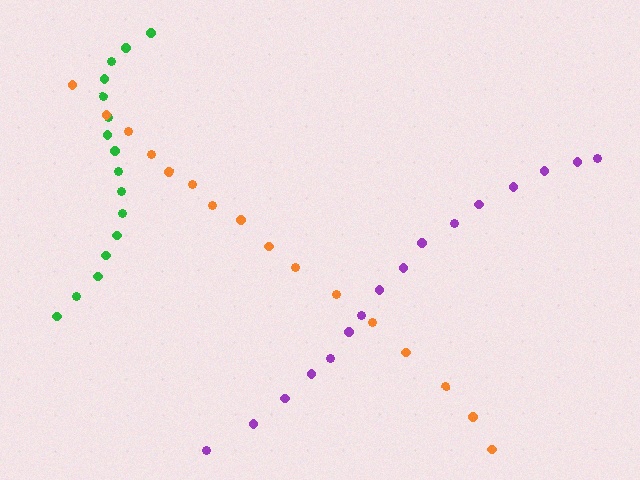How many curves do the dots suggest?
There are 3 distinct paths.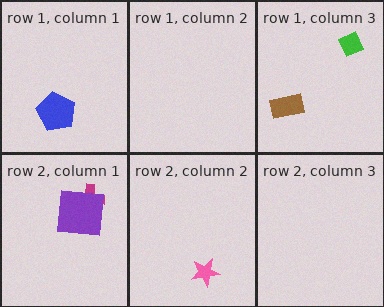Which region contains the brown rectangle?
The row 1, column 3 region.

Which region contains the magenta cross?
The row 2, column 1 region.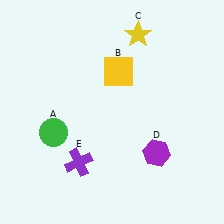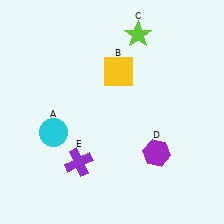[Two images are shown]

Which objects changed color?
A changed from green to cyan. C changed from yellow to lime.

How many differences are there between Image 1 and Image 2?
There are 2 differences between the two images.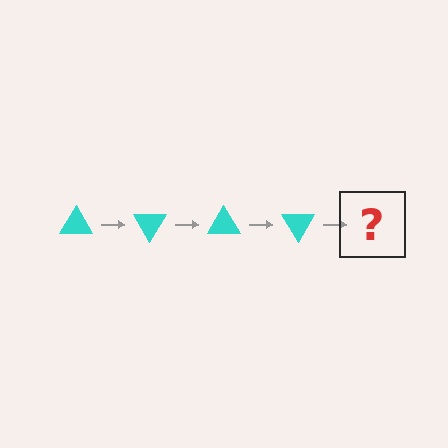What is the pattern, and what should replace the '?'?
The pattern is that the triangle rotates 60 degrees each step. The '?' should be a cyan triangle rotated 240 degrees.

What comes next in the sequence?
The next element should be a cyan triangle rotated 240 degrees.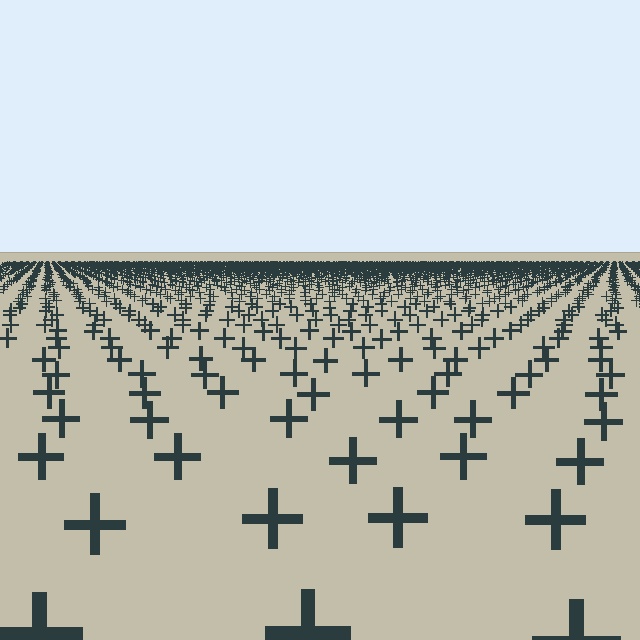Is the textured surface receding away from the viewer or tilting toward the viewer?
The surface is receding away from the viewer. Texture elements get smaller and denser toward the top.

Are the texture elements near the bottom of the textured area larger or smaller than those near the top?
Larger. Near the bottom, elements are closer to the viewer and appear at a bigger on-screen size.